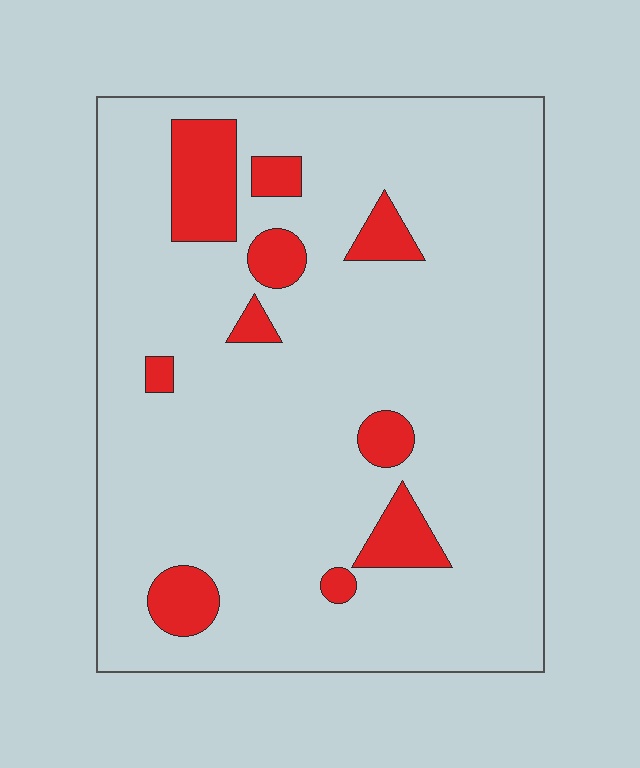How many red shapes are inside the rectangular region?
10.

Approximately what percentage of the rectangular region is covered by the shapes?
Approximately 10%.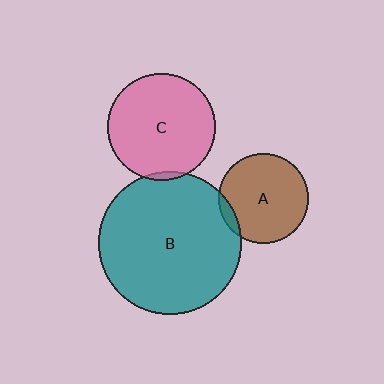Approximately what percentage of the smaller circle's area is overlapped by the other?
Approximately 5%.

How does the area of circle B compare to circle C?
Approximately 1.8 times.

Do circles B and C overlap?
Yes.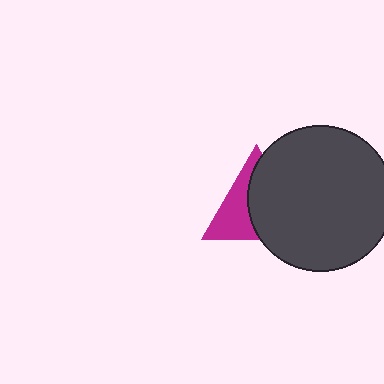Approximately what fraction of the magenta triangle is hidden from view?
Roughly 58% of the magenta triangle is hidden behind the dark gray circle.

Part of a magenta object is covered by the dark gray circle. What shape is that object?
It is a triangle.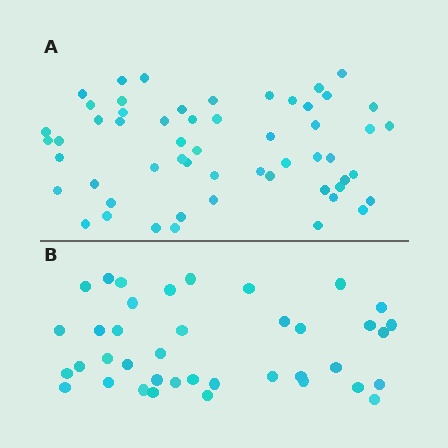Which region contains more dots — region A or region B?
Region A (the top region) has more dots.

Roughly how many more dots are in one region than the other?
Region A has approximately 15 more dots than region B.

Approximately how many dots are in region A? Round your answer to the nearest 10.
About 60 dots. (The exact count is 56, which rounds to 60.)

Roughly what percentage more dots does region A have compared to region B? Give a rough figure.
About 45% more.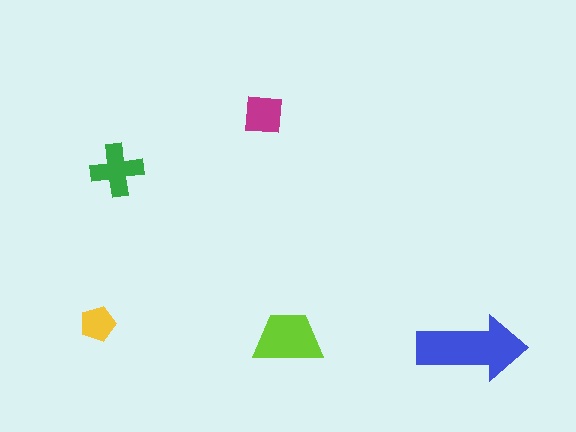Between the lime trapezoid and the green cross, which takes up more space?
The lime trapezoid.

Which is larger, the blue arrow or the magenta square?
The blue arrow.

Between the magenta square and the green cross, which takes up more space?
The green cross.